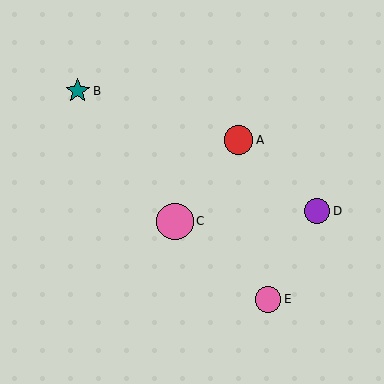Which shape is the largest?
The pink circle (labeled C) is the largest.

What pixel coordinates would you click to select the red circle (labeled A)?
Click at (238, 140) to select the red circle A.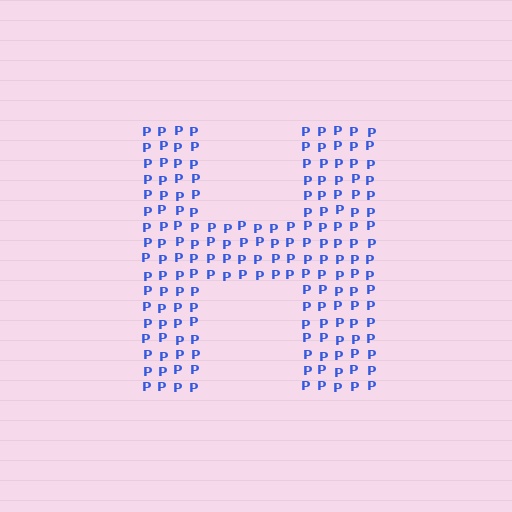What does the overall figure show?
The overall figure shows the letter H.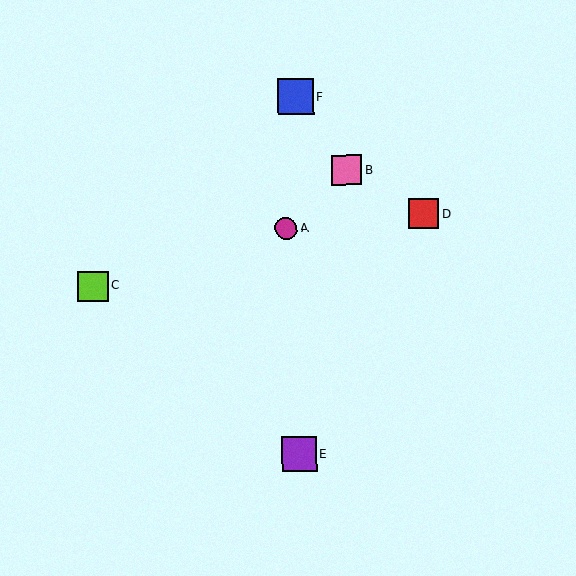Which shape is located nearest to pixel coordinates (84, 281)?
The lime square (labeled C) at (93, 286) is nearest to that location.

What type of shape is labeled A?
Shape A is a magenta circle.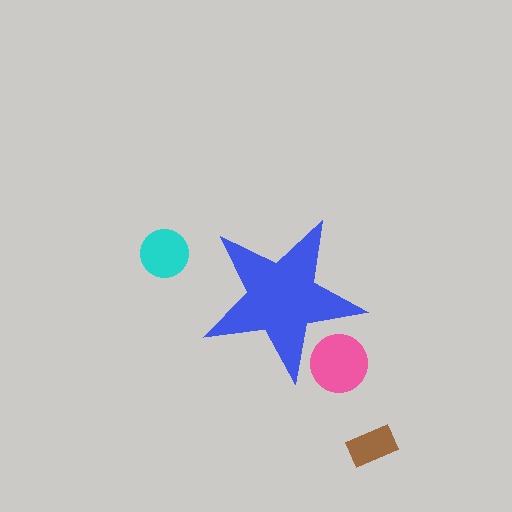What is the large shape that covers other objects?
A blue star.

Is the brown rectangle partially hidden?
No, the brown rectangle is fully visible.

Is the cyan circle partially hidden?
No, the cyan circle is fully visible.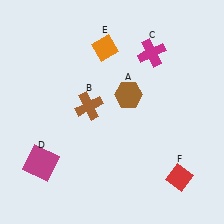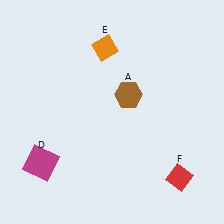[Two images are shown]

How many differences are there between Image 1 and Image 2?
There are 2 differences between the two images.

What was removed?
The brown cross (B), the magenta cross (C) were removed in Image 2.